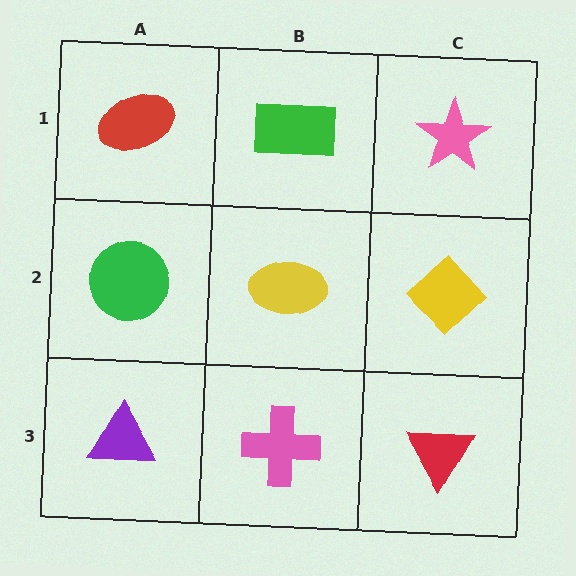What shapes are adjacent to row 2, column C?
A pink star (row 1, column C), a red triangle (row 3, column C), a yellow ellipse (row 2, column B).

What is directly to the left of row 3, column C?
A pink cross.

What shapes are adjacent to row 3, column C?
A yellow diamond (row 2, column C), a pink cross (row 3, column B).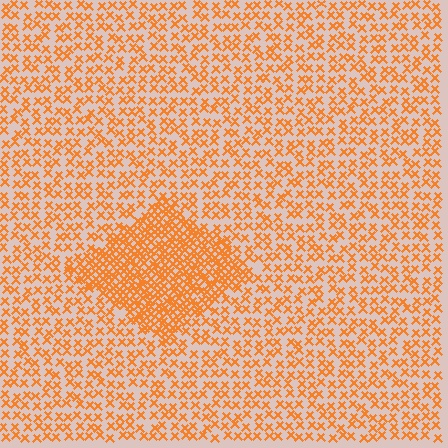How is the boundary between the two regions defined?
The boundary is defined by a change in element density (approximately 2.2x ratio). All elements are the same color, size, and shape.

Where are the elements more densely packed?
The elements are more densely packed inside the diamond boundary.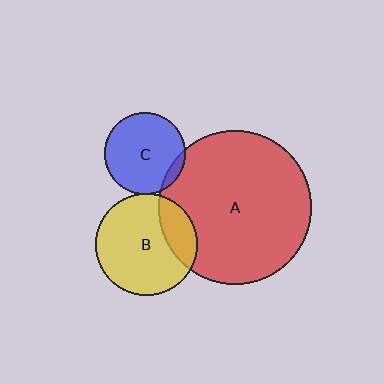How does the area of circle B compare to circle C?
Approximately 1.6 times.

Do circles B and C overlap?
Yes.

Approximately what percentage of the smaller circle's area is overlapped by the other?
Approximately 5%.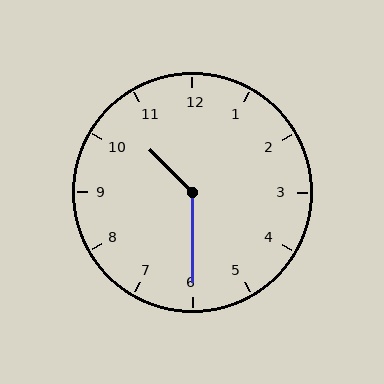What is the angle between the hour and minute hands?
Approximately 135 degrees.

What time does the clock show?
10:30.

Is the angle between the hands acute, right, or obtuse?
It is obtuse.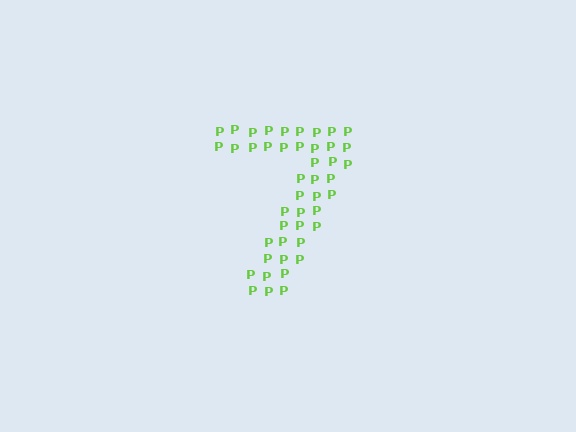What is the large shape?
The large shape is the digit 7.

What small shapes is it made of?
It is made of small letter P's.